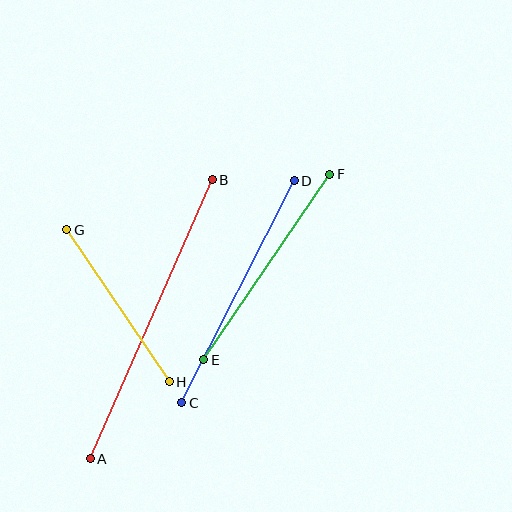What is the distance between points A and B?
The distance is approximately 304 pixels.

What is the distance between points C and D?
The distance is approximately 248 pixels.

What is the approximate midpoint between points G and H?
The midpoint is at approximately (118, 306) pixels.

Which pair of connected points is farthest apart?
Points A and B are farthest apart.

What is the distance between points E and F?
The distance is approximately 224 pixels.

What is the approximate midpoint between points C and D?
The midpoint is at approximately (238, 292) pixels.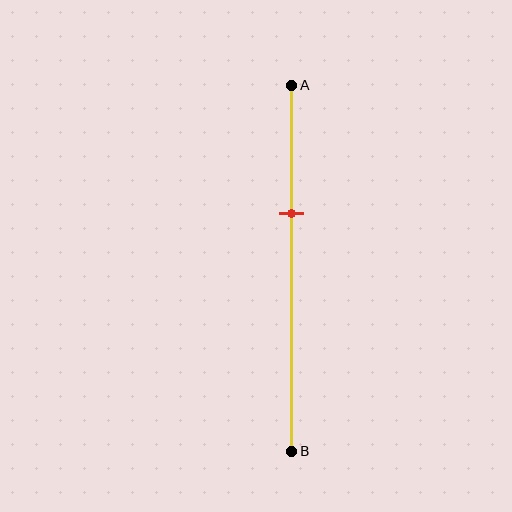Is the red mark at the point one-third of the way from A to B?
Yes, the mark is approximately at the one-third point.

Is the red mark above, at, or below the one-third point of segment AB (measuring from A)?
The red mark is approximately at the one-third point of segment AB.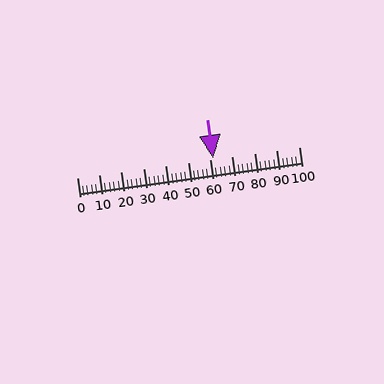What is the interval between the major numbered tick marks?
The major tick marks are spaced 10 units apart.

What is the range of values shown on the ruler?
The ruler shows values from 0 to 100.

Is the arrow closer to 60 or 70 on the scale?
The arrow is closer to 60.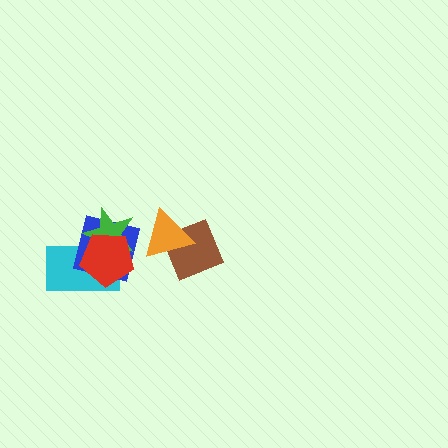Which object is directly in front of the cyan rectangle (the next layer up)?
The blue square is directly in front of the cyan rectangle.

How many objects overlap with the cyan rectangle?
3 objects overlap with the cyan rectangle.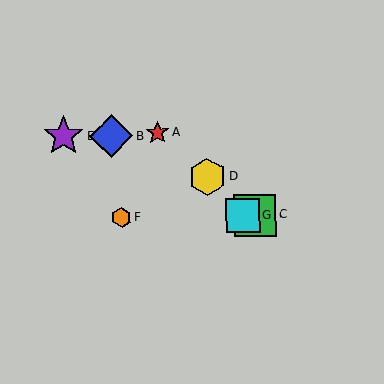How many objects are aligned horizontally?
3 objects (C, F, G) are aligned horizontally.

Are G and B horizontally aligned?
No, G is at y≈216 and B is at y≈136.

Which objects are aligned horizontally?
Objects C, F, G are aligned horizontally.